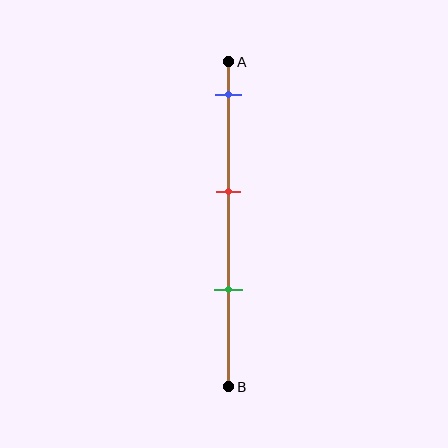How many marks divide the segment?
There are 3 marks dividing the segment.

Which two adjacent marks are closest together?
The red and green marks are the closest adjacent pair.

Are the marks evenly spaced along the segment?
Yes, the marks are approximately evenly spaced.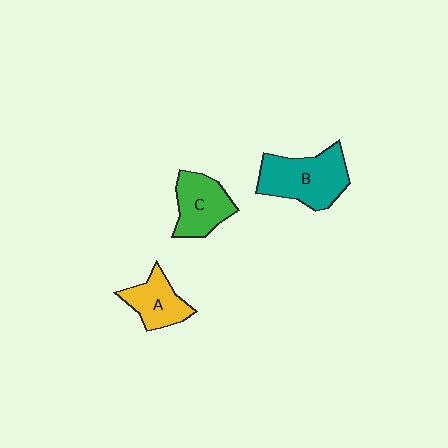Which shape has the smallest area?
Shape A (yellow).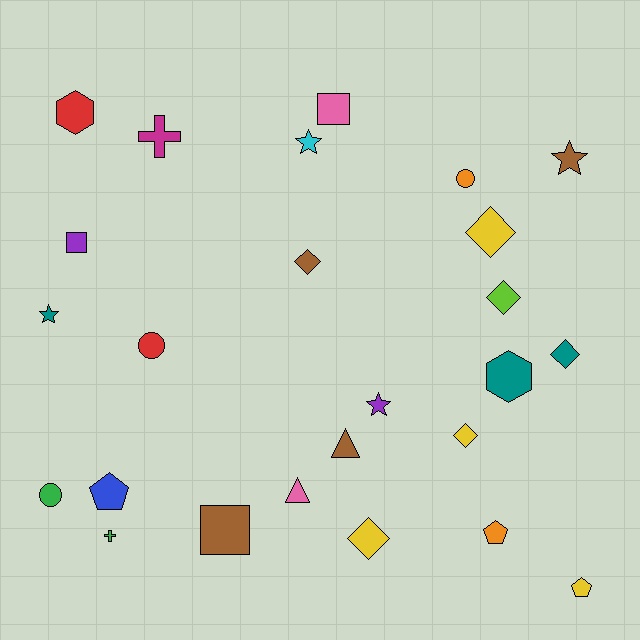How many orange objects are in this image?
There are 2 orange objects.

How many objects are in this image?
There are 25 objects.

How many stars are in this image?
There are 4 stars.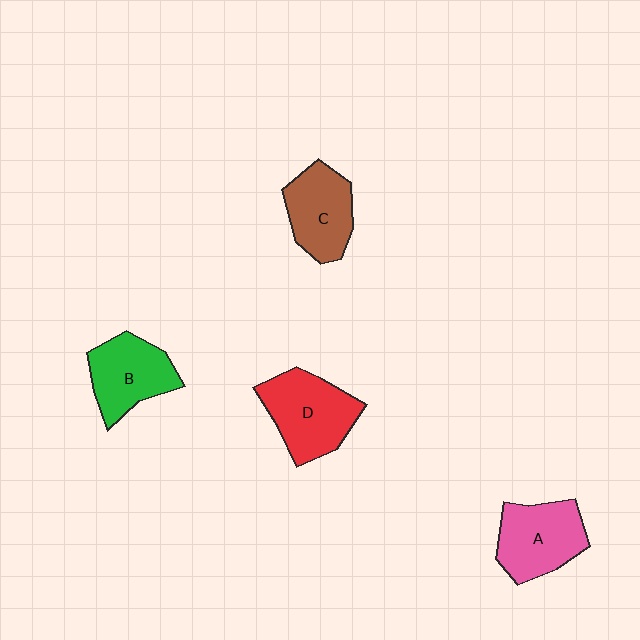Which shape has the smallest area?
Shape C (brown).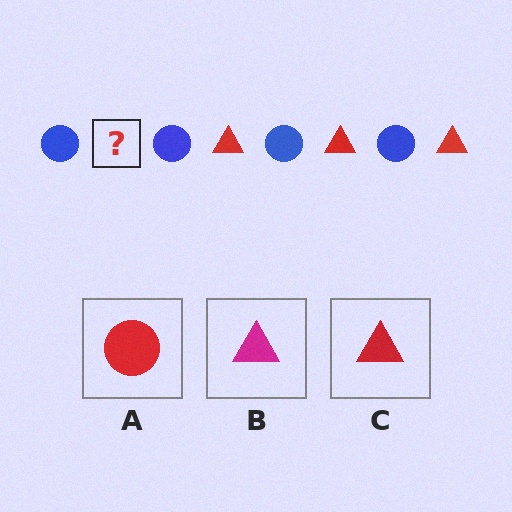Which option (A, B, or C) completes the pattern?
C.